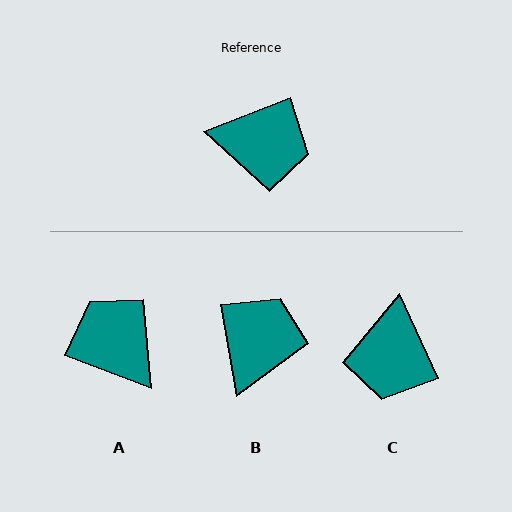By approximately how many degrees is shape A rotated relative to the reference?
Approximately 138 degrees counter-clockwise.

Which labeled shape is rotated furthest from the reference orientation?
A, about 138 degrees away.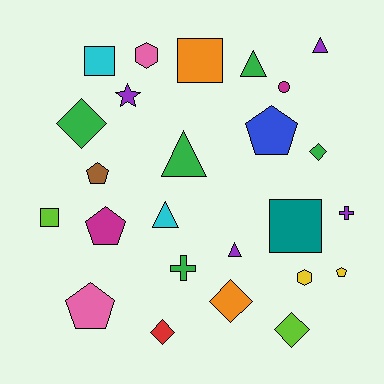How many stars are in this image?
There is 1 star.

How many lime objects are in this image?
There are 2 lime objects.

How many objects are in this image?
There are 25 objects.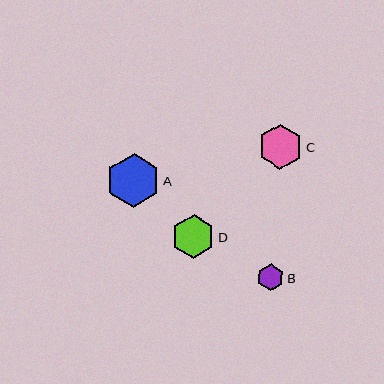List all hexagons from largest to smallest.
From largest to smallest: A, C, D, B.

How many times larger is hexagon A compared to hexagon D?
Hexagon A is approximately 1.2 times the size of hexagon D.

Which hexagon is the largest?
Hexagon A is the largest with a size of approximately 53 pixels.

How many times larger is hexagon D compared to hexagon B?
Hexagon D is approximately 1.6 times the size of hexagon B.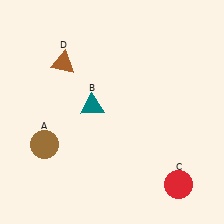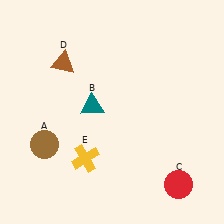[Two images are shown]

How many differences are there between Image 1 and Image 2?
There is 1 difference between the two images.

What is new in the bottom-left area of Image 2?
A yellow cross (E) was added in the bottom-left area of Image 2.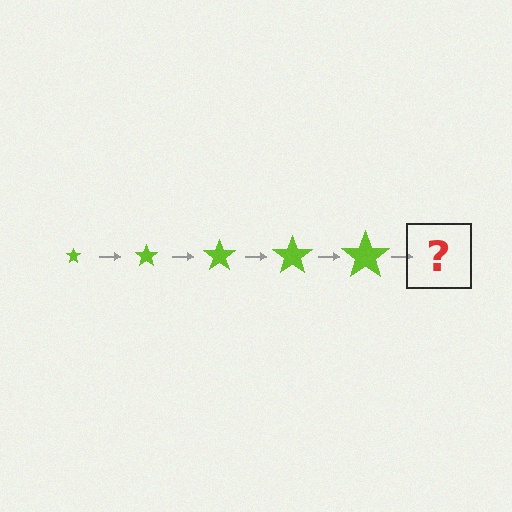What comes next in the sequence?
The next element should be a lime star, larger than the previous one.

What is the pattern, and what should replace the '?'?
The pattern is that the star gets progressively larger each step. The '?' should be a lime star, larger than the previous one.